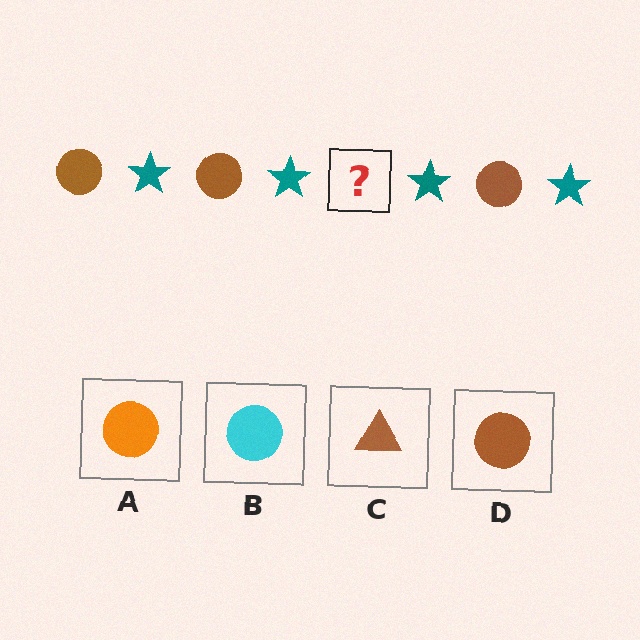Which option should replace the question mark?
Option D.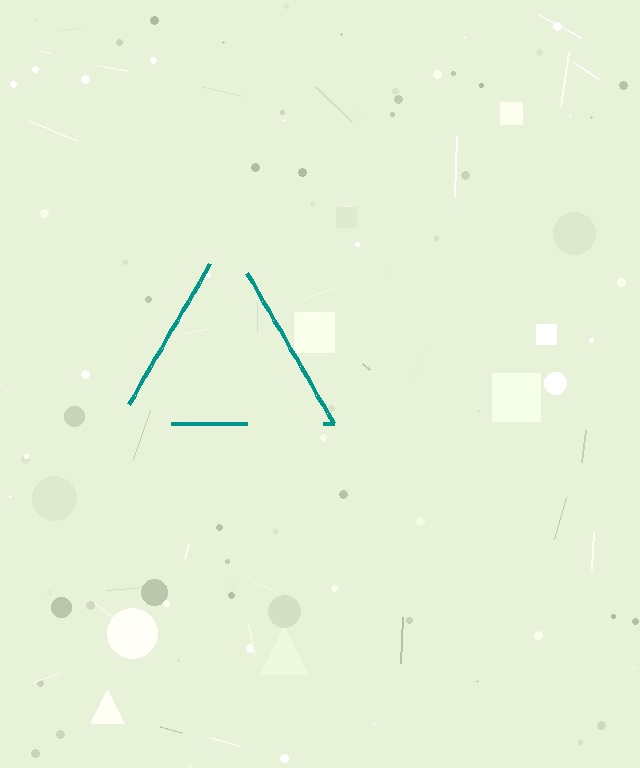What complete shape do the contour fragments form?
The contour fragments form a triangle.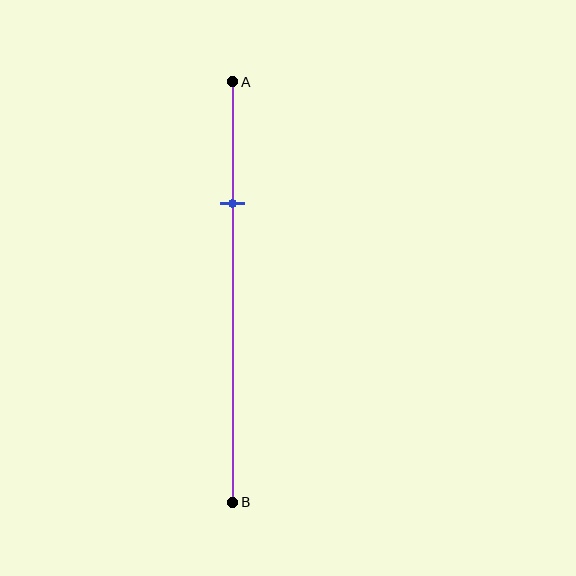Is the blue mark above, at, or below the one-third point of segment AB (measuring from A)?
The blue mark is above the one-third point of segment AB.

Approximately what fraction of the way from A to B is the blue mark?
The blue mark is approximately 30% of the way from A to B.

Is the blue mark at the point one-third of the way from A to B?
No, the mark is at about 30% from A, not at the 33% one-third point.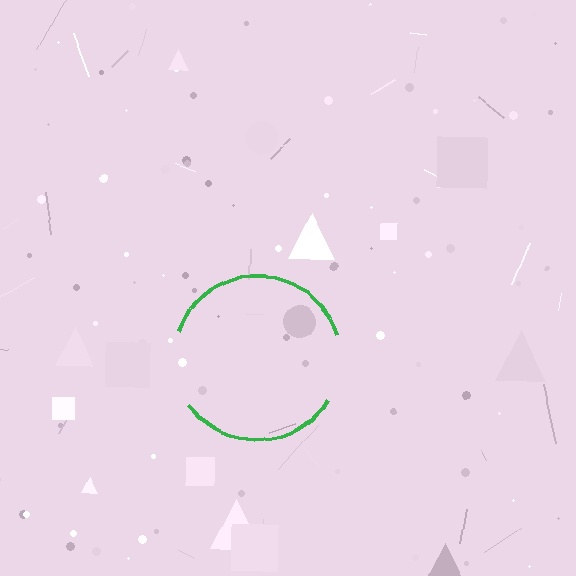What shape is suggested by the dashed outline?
The dashed outline suggests a circle.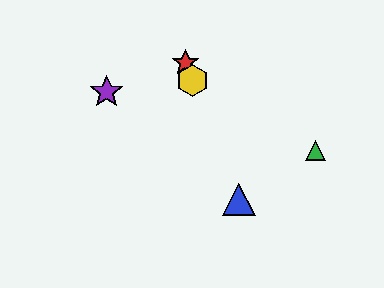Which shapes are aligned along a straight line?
The red star, the blue triangle, the yellow hexagon are aligned along a straight line.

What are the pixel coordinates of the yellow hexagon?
The yellow hexagon is at (192, 81).